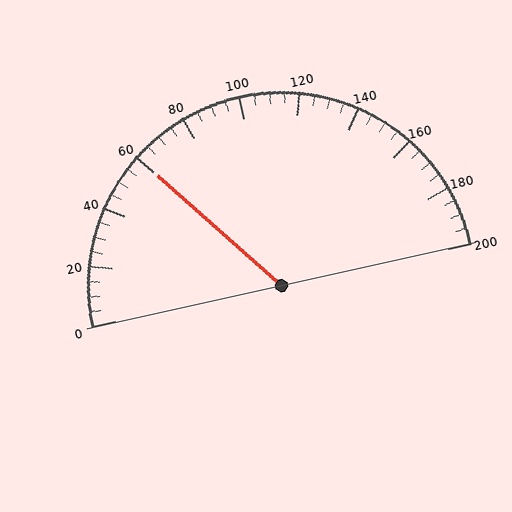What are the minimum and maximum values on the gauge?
The gauge ranges from 0 to 200.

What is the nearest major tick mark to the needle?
The nearest major tick mark is 60.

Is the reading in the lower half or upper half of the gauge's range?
The reading is in the lower half of the range (0 to 200).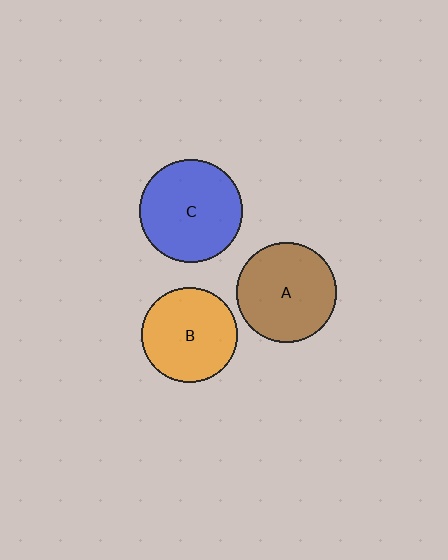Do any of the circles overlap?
No, none of the circles overlap.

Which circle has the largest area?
Circle C (blue).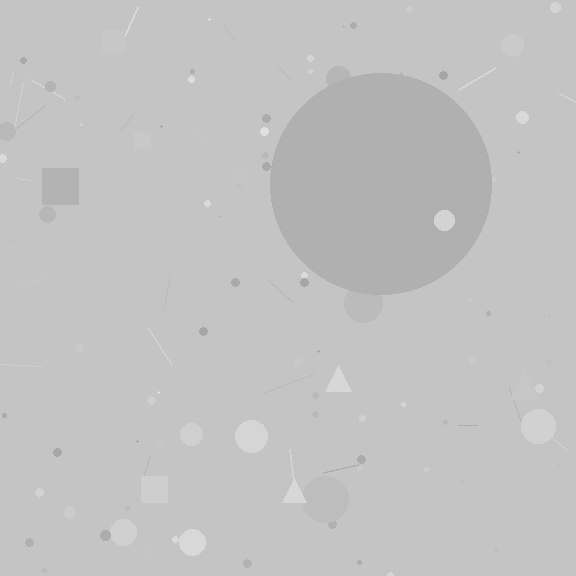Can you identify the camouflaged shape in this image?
The camouflaged shape is a circle.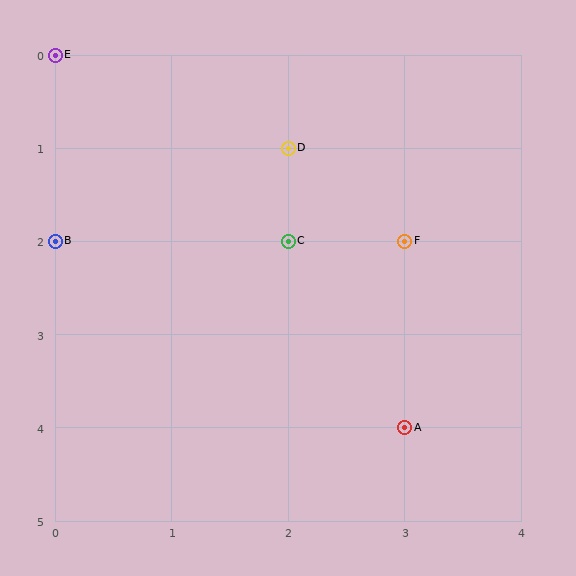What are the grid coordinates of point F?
Point F is at grid coordinates (3, 2).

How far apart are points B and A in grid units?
Points B and A are 3 columns and 2 rows apart (about 3.6 grid units diagonally).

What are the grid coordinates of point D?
Point D is at grid coordinates (2, 1).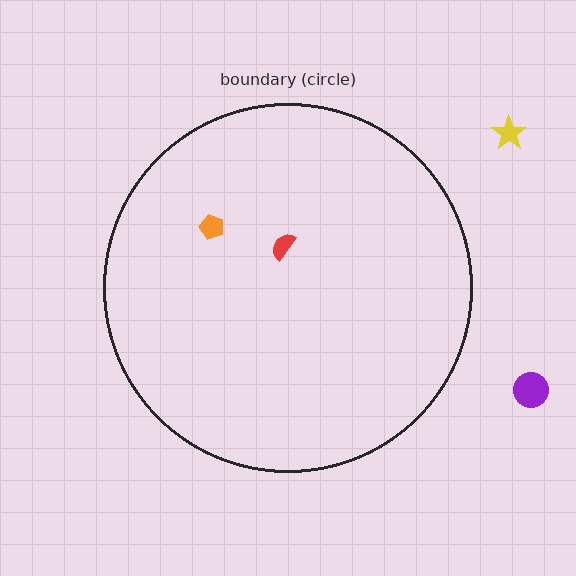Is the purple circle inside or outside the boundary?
Outside.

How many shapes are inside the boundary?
2 inside, 2 outside.